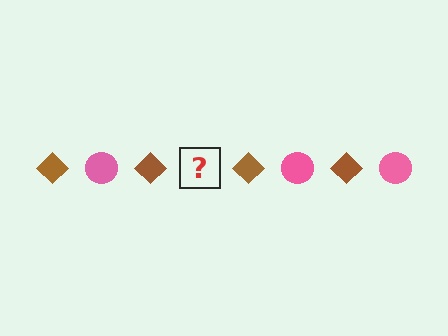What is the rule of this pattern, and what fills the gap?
The rule is that the pattern alternates between brown diamond and pink circle. The gap should be filled with a pink circle.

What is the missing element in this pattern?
The missing element is a pink circle.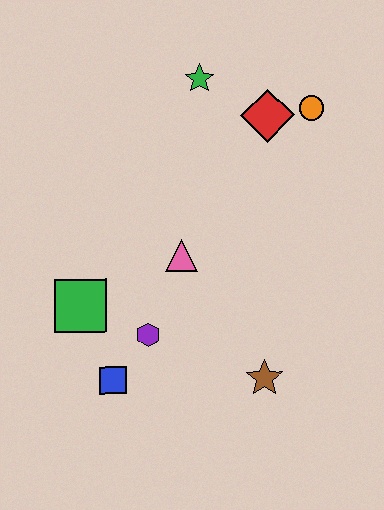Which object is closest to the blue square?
The purple hexagon is closest to the blue square.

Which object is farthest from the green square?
The orange circle is farthest from the green square.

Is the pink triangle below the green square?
No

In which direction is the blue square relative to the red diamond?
The blue square is below the red diamond.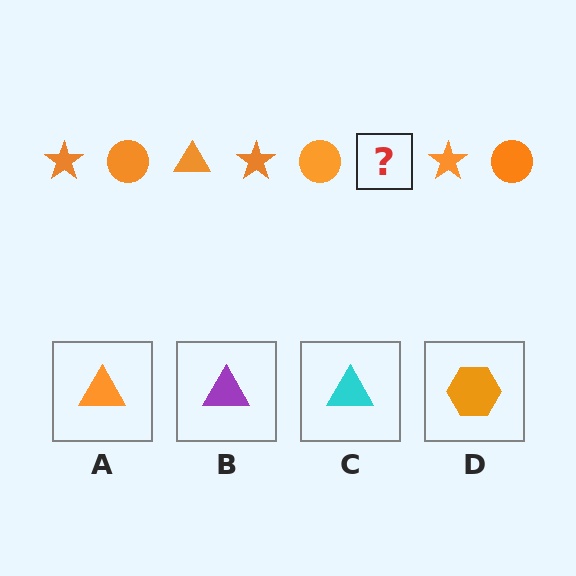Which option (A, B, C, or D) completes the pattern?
A.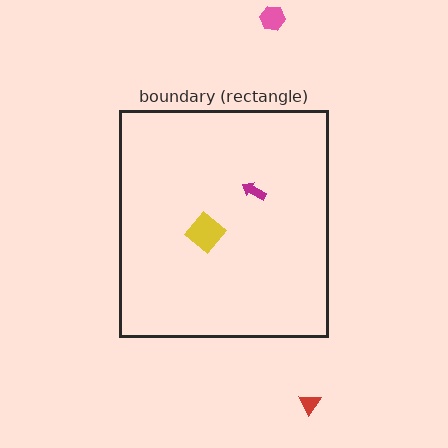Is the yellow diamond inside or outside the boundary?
Inside.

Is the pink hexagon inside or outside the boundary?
Outside.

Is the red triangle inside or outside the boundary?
Outside.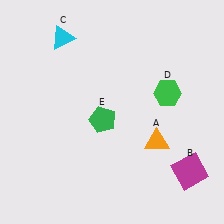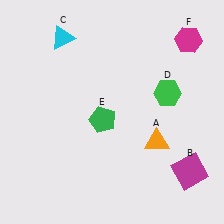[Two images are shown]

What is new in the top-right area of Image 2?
A magenta hexagon (F) was added in the top-right area of Image 2.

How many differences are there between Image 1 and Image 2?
There is 1 difference between the two images.